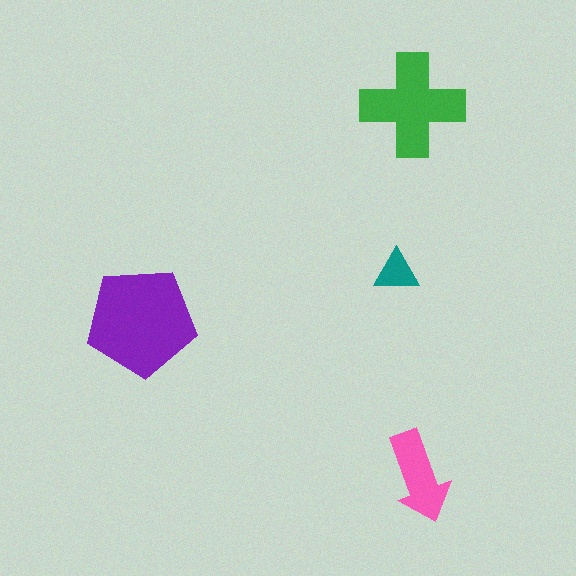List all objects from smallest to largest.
The teal triangle, the pink arrow, the green cross, the purple pentagon.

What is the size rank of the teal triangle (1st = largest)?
4th.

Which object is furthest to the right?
The pink arrow is rightmost.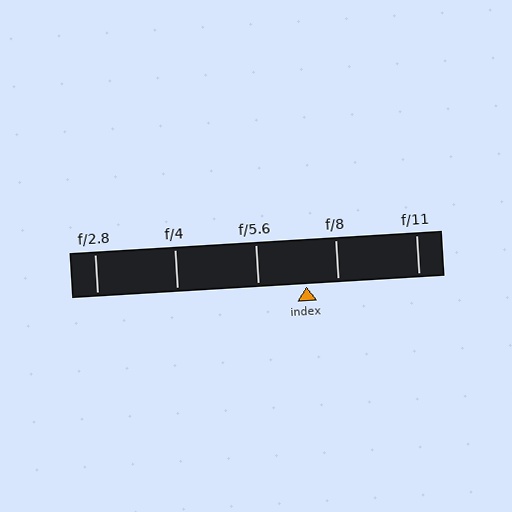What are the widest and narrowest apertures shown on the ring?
The widest aperture shown is f/2.8 and the narrowest is f/11.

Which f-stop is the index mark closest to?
The index mark is closest to f/8.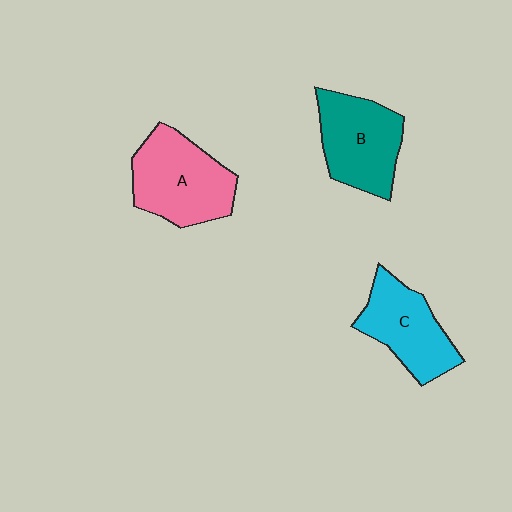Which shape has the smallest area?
Shape C (cyan).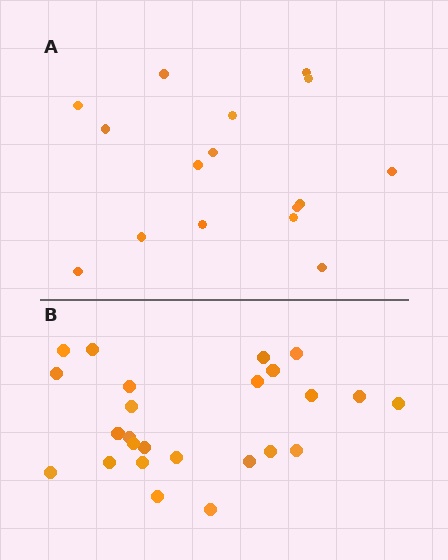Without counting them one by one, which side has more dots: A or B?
Region B (the bottom region) has more dots.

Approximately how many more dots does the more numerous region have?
Region B has roughly 8 or so more dots than region A.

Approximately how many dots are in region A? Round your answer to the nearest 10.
About 20 dots. (The exact count is 16, which rounds to 20.)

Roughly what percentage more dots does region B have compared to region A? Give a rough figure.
About 55% more.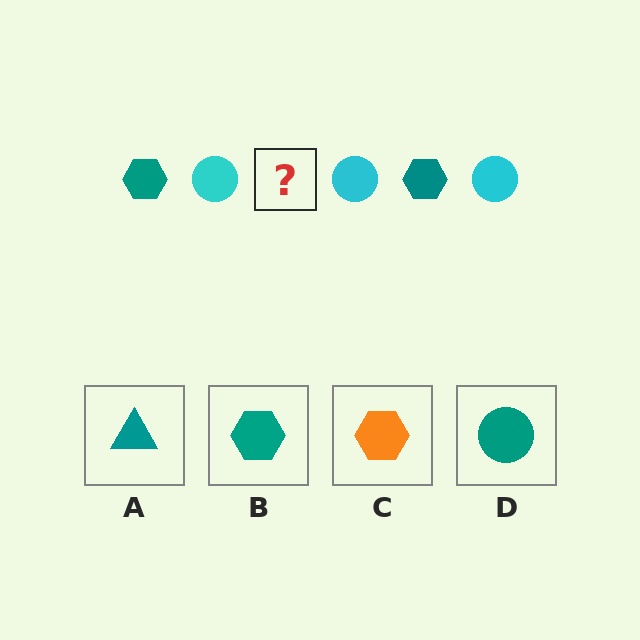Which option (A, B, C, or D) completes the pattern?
B.